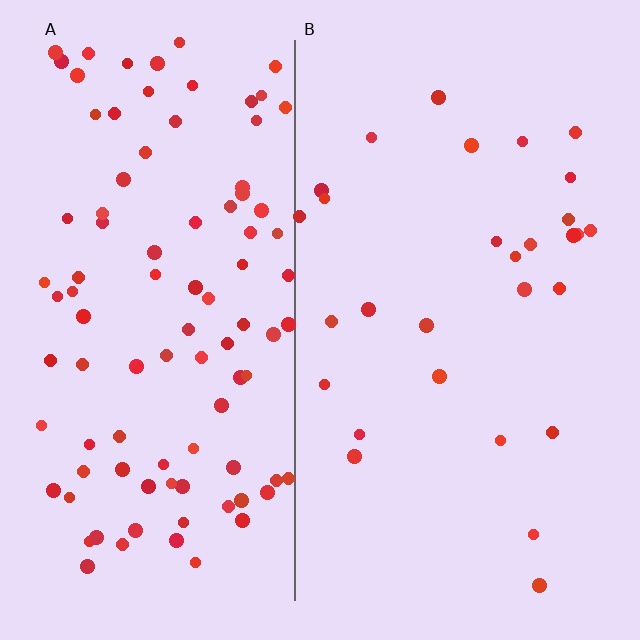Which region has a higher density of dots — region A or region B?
A (the left).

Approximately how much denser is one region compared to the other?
Approximately 3.3× — region A over region B.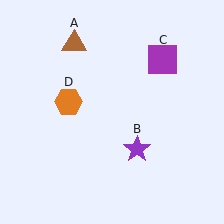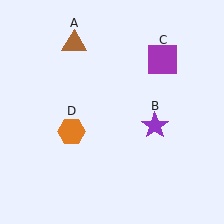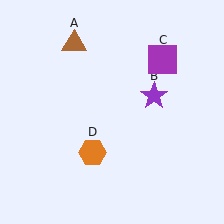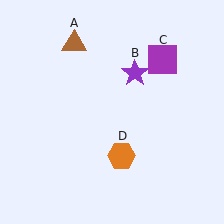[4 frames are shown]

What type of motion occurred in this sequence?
The purple star (object B), orange hexagon (object D) rotated counterclockwise around the center of the scene.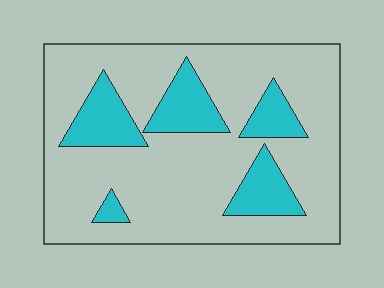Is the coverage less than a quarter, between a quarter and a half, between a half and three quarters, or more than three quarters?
Less than a quarter.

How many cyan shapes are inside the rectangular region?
5.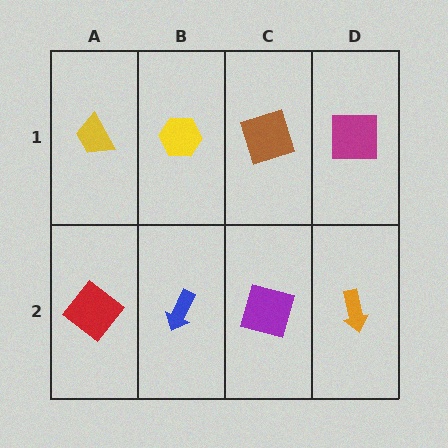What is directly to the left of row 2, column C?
A blue arrow.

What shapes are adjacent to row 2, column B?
A yellow hexagon (row 1, column B), a red diamond (row 2, column A), a purple square (row 2, column C).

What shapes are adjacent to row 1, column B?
A blue arrow (row 2, column B), a yellow trapezoid (row 1, column A), a brown square (row 1, column C).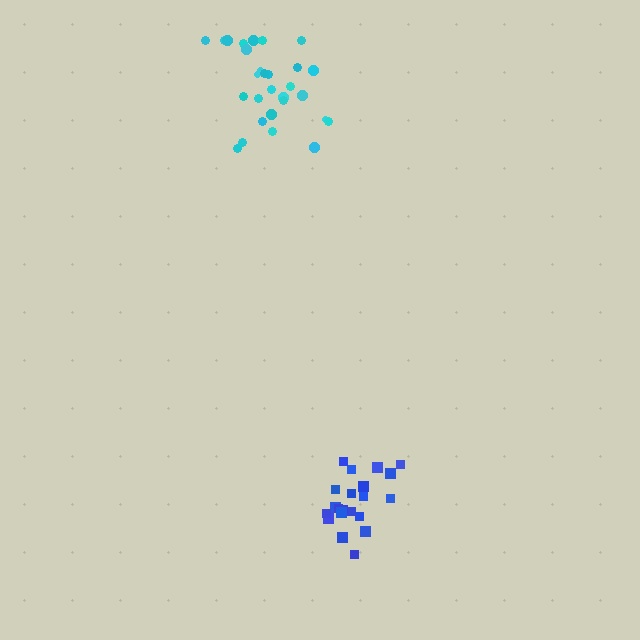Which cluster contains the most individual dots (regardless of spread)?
Cyan (29).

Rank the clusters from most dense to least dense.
blue, cyan.